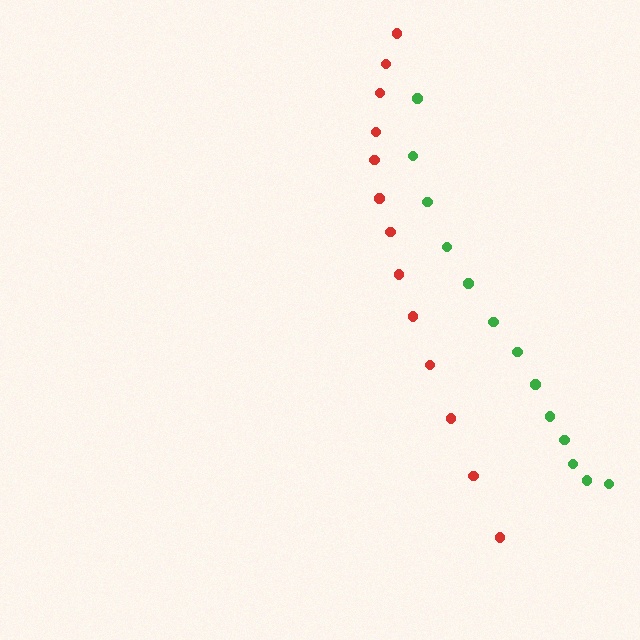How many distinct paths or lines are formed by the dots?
There are 2 distinct paths.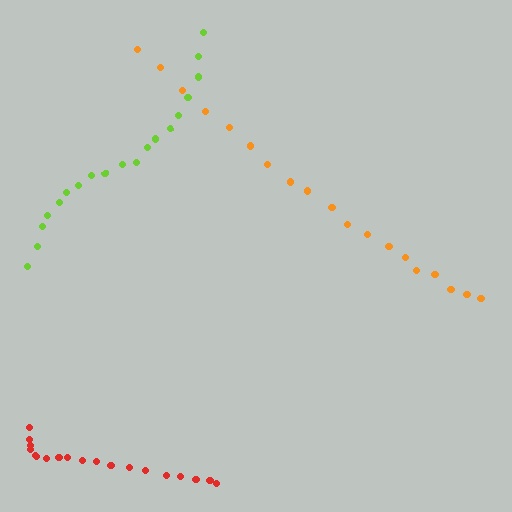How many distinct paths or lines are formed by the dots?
There are 3 distinct paths.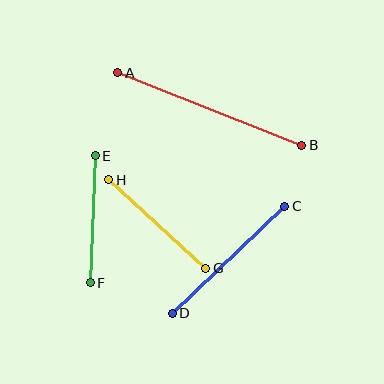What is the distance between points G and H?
The distance is approximately 131 pixels.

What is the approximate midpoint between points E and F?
The midpoint is at approximately (93, 219) pixels.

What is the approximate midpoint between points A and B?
The midpoint is at approximately (210, 109) pixels.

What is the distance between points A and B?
The distance is approximately 198 pixels.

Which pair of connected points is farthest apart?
Points A and B are farthest apart.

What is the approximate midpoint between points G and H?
The midpoint is at approximately (157, 224) pixels.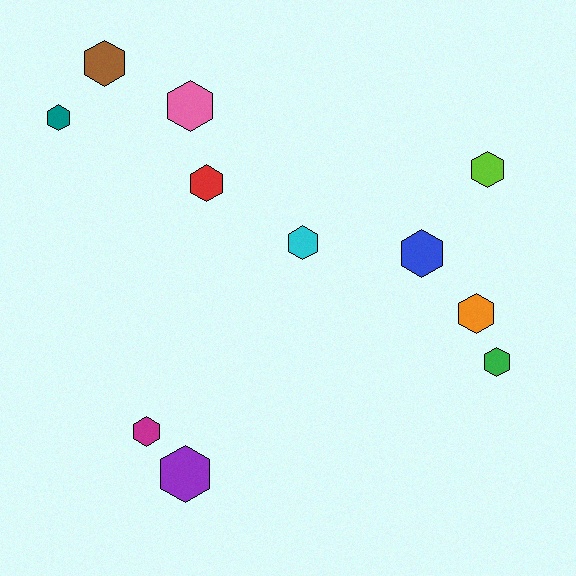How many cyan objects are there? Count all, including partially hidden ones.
There is 1 cyan object.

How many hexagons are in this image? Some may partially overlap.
There are 11 hexagons.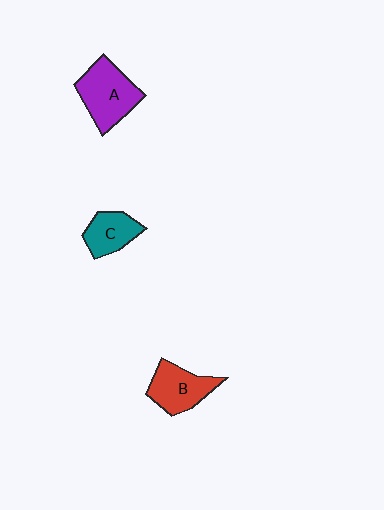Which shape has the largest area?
Shape A (purple).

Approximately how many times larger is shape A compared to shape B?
Approximately 1.3 times.